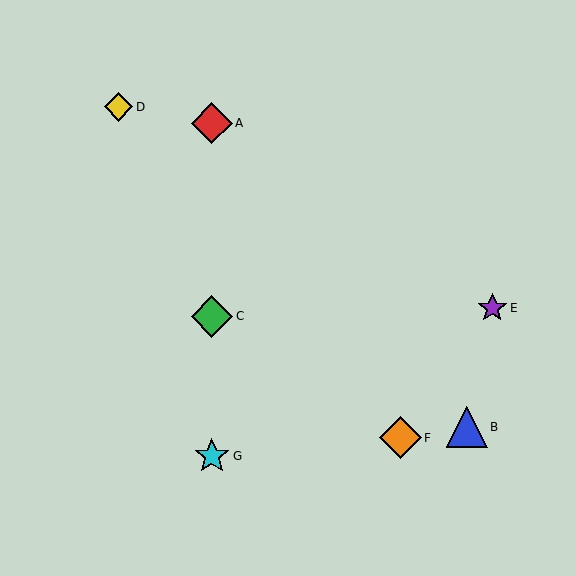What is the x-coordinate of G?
Object G is at x≈212.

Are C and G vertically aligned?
Yes, both are at x≈212.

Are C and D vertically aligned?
No, C is at x≈212 and D is at x≈118.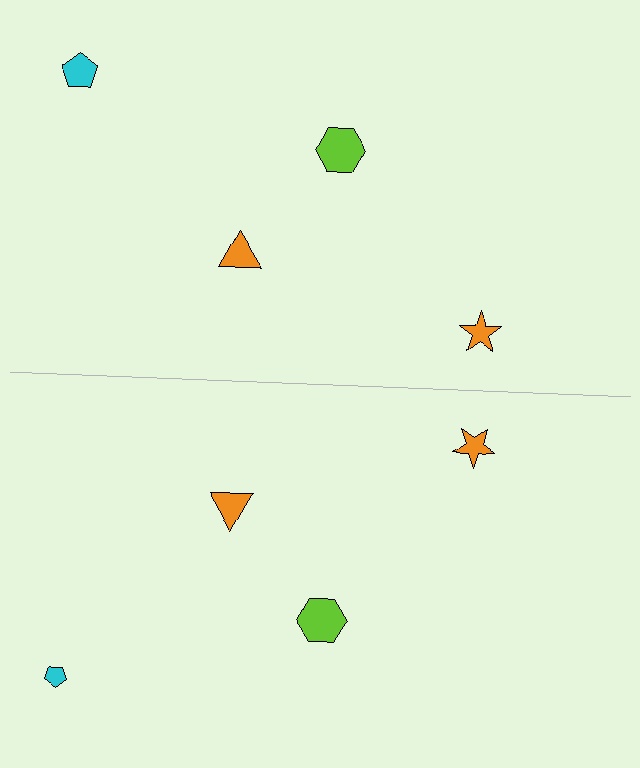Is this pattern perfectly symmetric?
No, the pattern is not perfectly symmetric. The cyan pentagon on the bottom side has a different size than its mirror counterpart.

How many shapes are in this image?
There are 8 shapes in this image.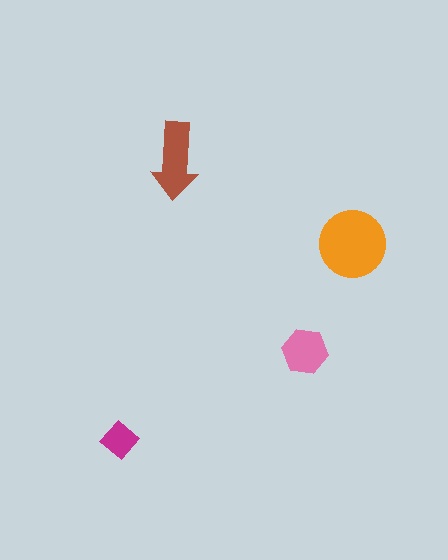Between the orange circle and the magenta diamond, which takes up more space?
The orange circle.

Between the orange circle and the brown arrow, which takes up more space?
The orange circle.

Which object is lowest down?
The magenta diamond is bottommost.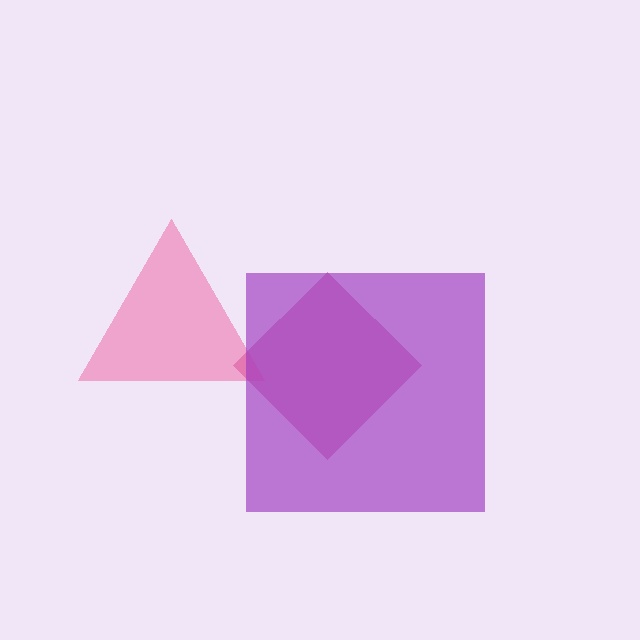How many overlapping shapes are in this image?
There are 3 overlapping shapes in the image.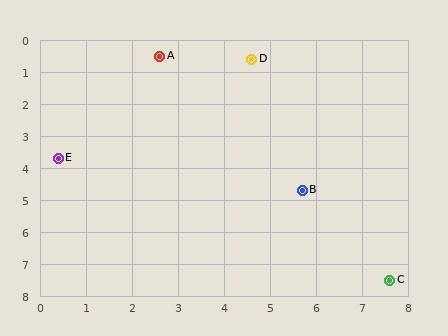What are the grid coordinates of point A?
Point A is at approximately (2.6, 0.5).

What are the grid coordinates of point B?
Point B is at approximately (5.7, 4.7).